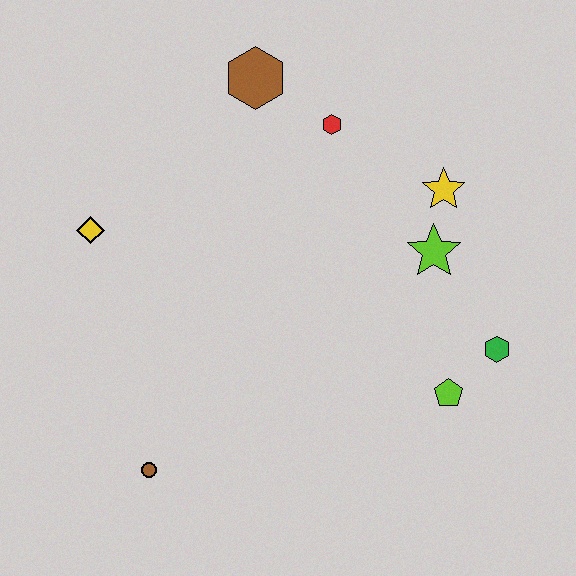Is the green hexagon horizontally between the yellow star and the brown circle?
No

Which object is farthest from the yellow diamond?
The green hexagon is farthest from the yellow diamond.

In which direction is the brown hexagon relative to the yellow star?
The brown hexagon is to the left of the yellow star.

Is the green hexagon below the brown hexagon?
Yes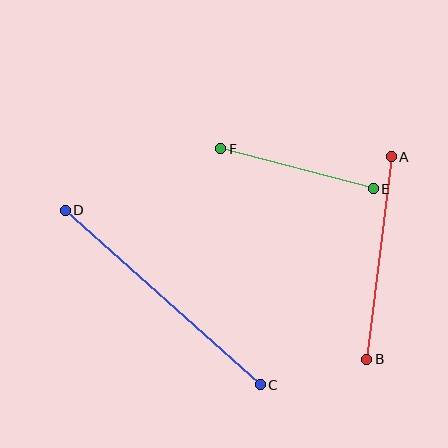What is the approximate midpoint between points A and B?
The midpoint is at approximately (379, 258) pixels.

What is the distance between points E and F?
The distance is approximately 157 pixels.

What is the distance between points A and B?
The distance is approximately 204 pixels.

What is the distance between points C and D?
The distance is approximately 261 pixels.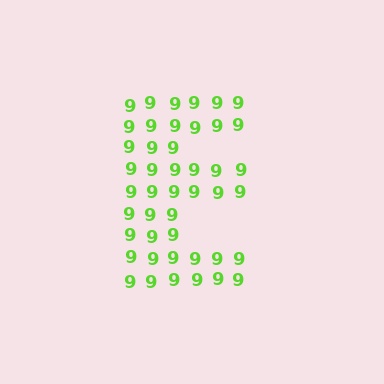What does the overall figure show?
The overall figure shows the letter E.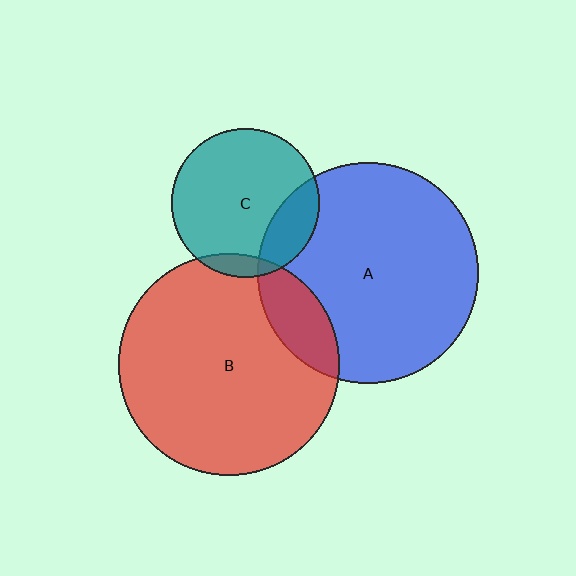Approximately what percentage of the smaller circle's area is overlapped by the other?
Approximately 20%.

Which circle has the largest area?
Circle B (red).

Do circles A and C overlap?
Yes.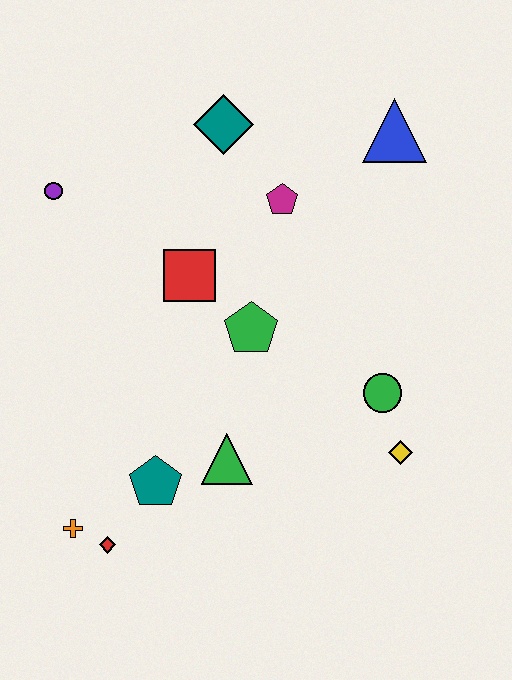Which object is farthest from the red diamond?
The blue triangle is farthest from the red diamond.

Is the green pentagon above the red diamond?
Yes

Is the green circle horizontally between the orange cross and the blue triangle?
Yes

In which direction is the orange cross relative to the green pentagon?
The orange cross is below the green pentagon.